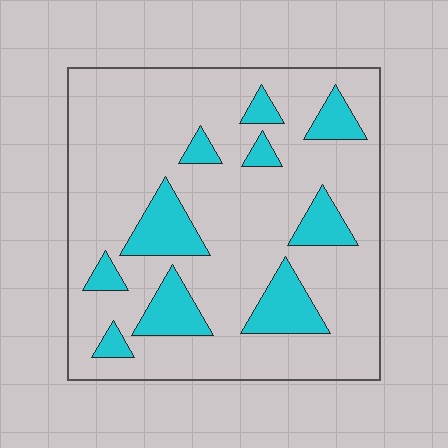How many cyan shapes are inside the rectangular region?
10.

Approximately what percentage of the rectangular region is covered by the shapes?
Approximately 20%.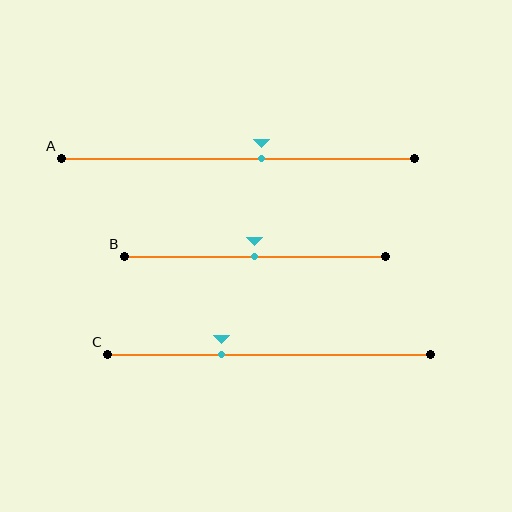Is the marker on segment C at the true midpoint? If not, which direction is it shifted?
No, the marker on segment C is shifted to the left by about 15% of the segment length.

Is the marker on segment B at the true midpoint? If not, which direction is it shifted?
Yes, the marker on segment B is at the true midpoint.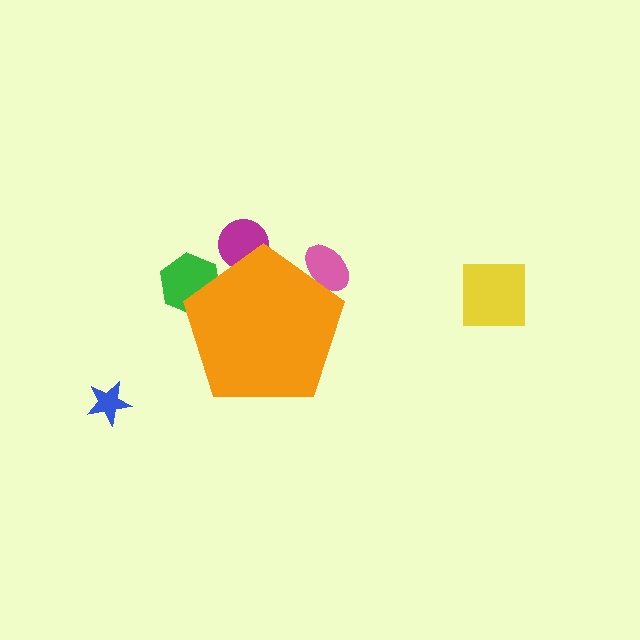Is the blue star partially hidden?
No, the blue star is fully visible.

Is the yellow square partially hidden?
No, the yellow square is fully visible.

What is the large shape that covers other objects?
An orange pentagon.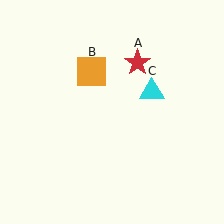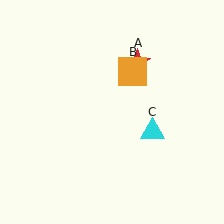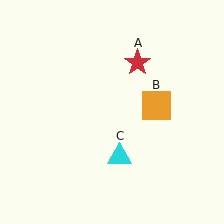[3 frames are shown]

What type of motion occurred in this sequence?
The orange square (object B), cyan triangle (object C) rotated clockwise around the center of the scene.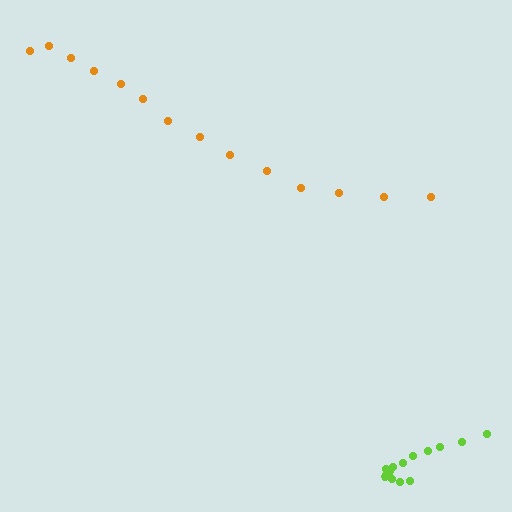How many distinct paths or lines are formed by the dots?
There are 2 distinct paths.